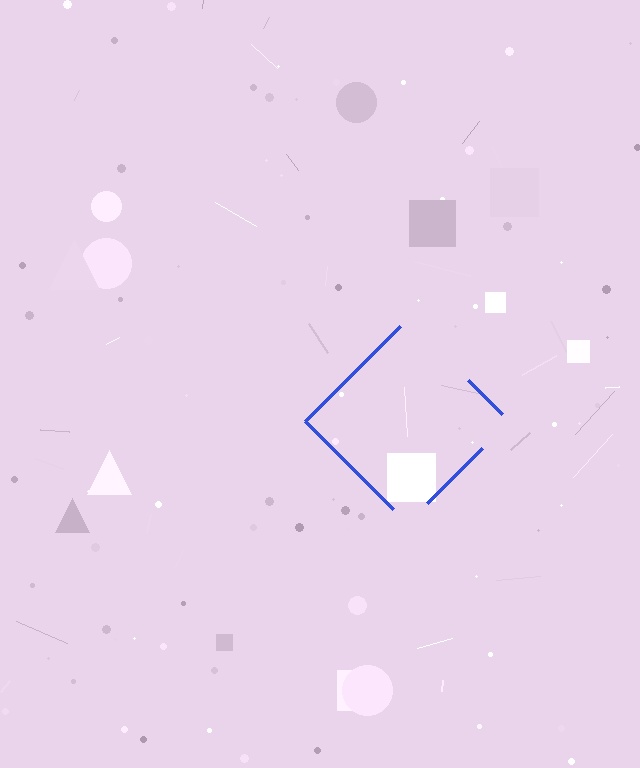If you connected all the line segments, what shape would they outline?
They would outline a diamond.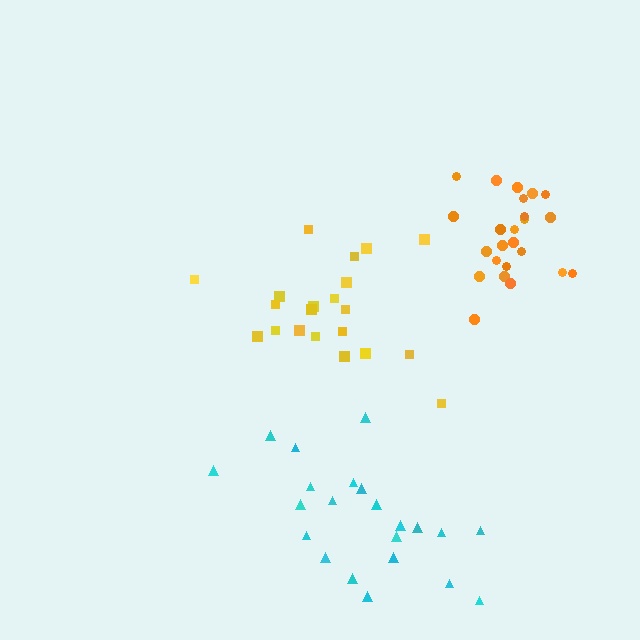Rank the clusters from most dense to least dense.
orange, yellow, cyan.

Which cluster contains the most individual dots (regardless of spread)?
Orange (24).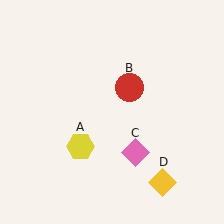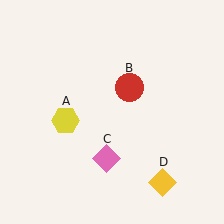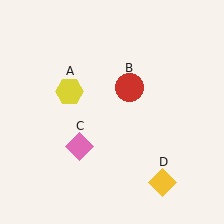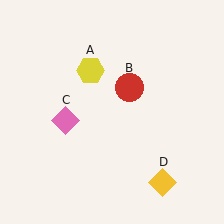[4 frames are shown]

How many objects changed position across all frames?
2 objects changed position: yellow hexagon (object A), pink diamond (object C).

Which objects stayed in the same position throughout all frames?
Red circle (object B) and yellow diamond (object D) remained stationary.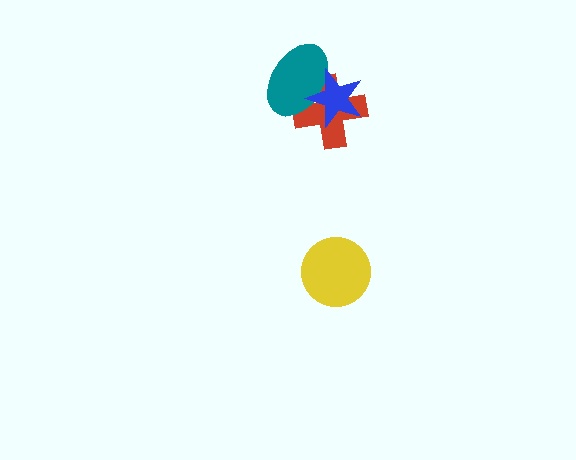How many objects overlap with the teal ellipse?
2 objects overlap with the teal ellipse.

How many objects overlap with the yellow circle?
0 objects overlap with the yellow circle.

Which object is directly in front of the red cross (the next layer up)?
The teal ellipse is directly in front of the red cross.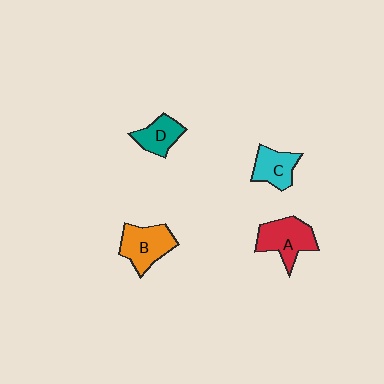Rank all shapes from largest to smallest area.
From largest to smallest: A (red), B (orange), C (cyan), D (teal).